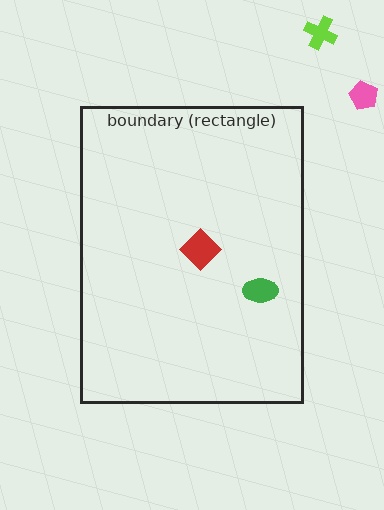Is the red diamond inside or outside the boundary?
Inside.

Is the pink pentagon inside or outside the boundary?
Outside.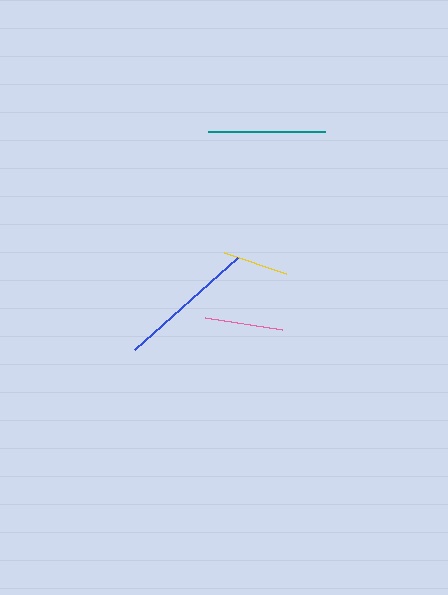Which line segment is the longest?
The blue line is the longest at approximately 139 pixels.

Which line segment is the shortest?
The yellow line is the shortest at approximately 65 pixels.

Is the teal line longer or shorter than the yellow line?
The teal line is longer than the yellow line.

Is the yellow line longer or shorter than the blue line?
The blue line is longer than the yellow line.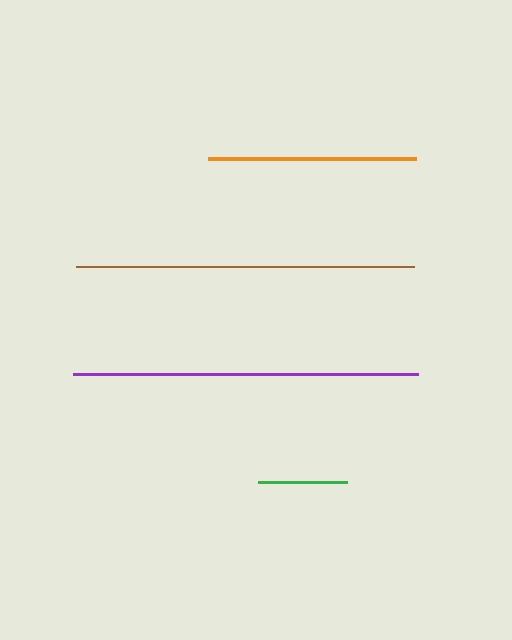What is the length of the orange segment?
The orange segment is approximately 208 pixels long.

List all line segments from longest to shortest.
From longest to shortest: purple, brown, orange, green.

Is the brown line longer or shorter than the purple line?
The purple line is longer than the brown line.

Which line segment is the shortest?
The green line is the shortest at approximately 89 pixels.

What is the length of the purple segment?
The purple segment is approximately 345 pixels long.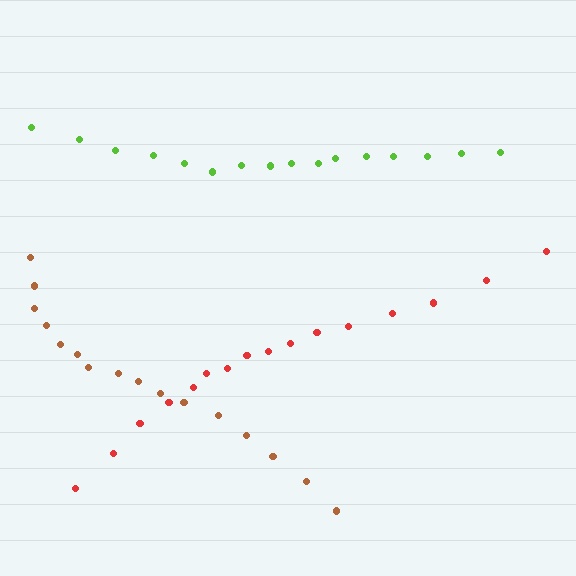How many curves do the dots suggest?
There are 3 distinct paths.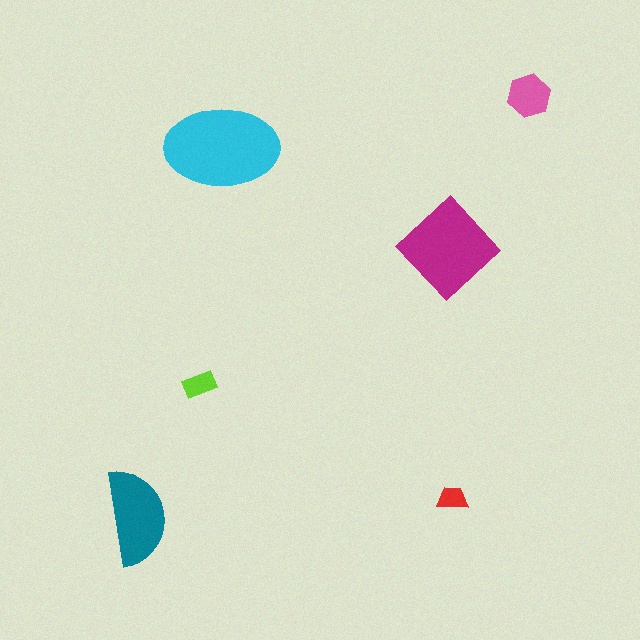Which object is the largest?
The cyan ellipse.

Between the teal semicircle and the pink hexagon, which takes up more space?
The teal semicircle.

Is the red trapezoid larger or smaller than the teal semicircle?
Smaller.